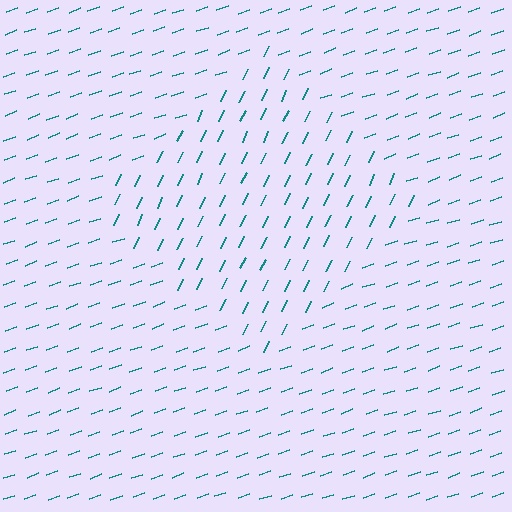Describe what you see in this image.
The image is filled with small teal line segments. A diamond region in the image has lines oriented differently from the surrounding lines, creating a visible texture boundary.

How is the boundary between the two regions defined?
The boundary is defined purely by a change in line orientation (approximately 45 degrees difference). All lines are the same color and thickness.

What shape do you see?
I see a diamond.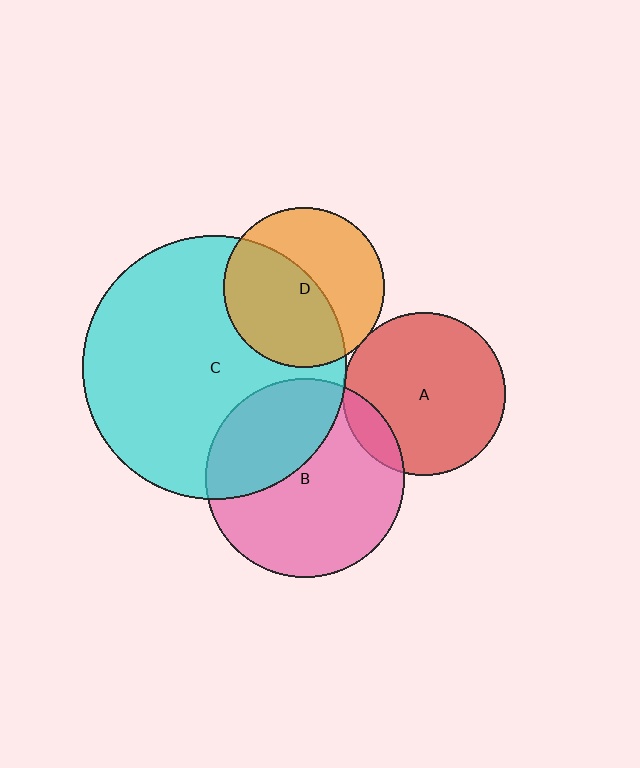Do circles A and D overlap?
Yes.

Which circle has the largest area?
Circle C (cyan).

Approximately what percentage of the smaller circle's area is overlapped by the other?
Approximately 5%.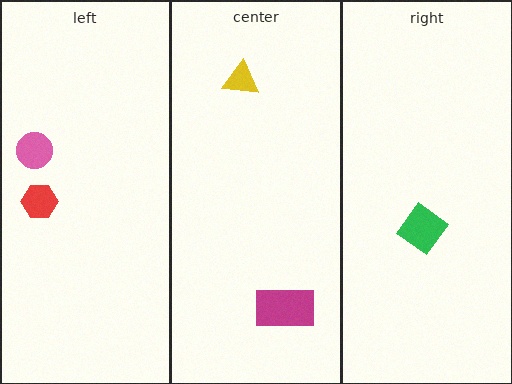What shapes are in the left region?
The pink circle, the red hexagon.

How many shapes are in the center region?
2.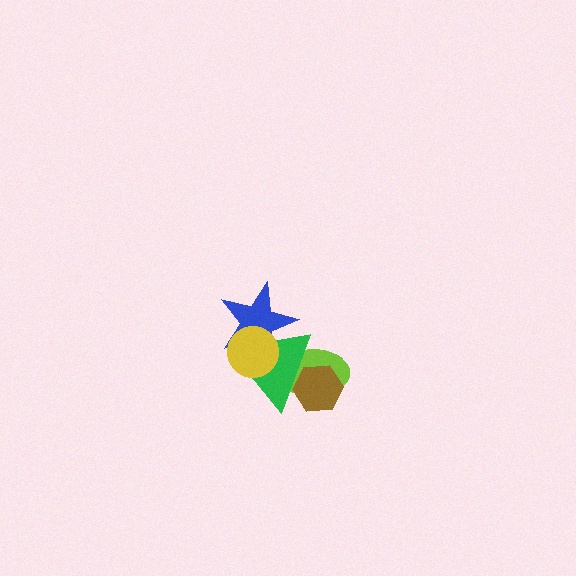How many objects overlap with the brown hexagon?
2 objects overlap with the brown hexagon.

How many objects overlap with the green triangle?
4 objects overlap with the green triangle.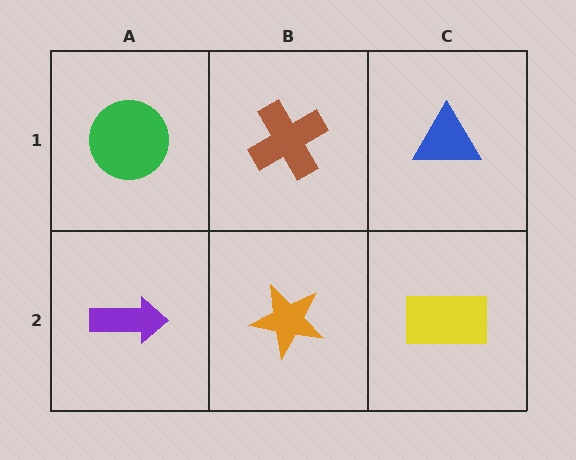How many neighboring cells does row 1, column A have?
2.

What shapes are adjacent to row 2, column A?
A green circle (row 1, column A), an orange star (row 2, column B).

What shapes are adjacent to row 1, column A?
A purple arrow (row 2, column A), a brown cross (row 1, column B).